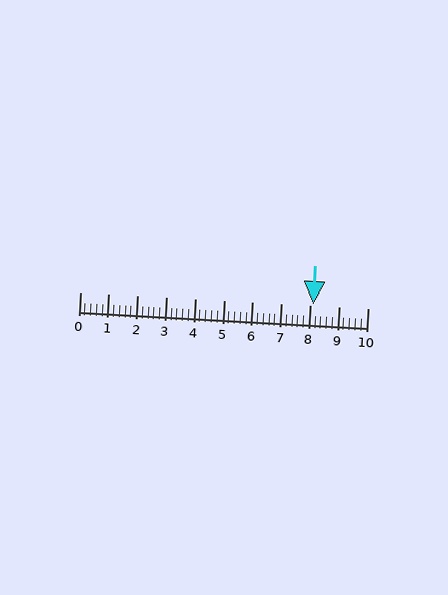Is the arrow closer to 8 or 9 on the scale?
The arrow is closer to 8.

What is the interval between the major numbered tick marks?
The major tick marks are spaced 1 units apart.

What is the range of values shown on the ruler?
The ruler shows values from 0 to 10.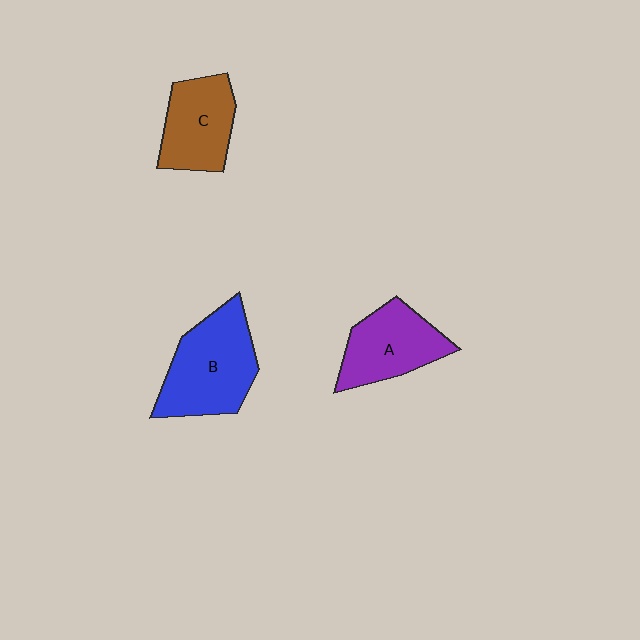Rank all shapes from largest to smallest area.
From largest to smallest: B (blue), A (purple), C (brown).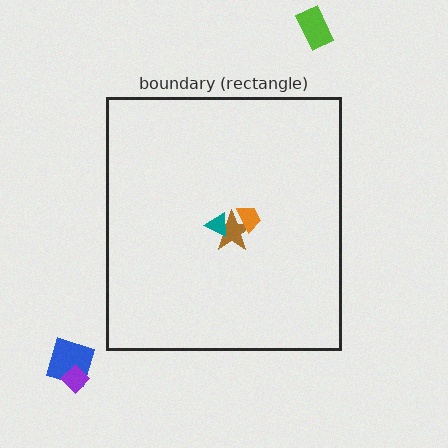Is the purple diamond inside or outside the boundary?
Outside.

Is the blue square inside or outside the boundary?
Outside.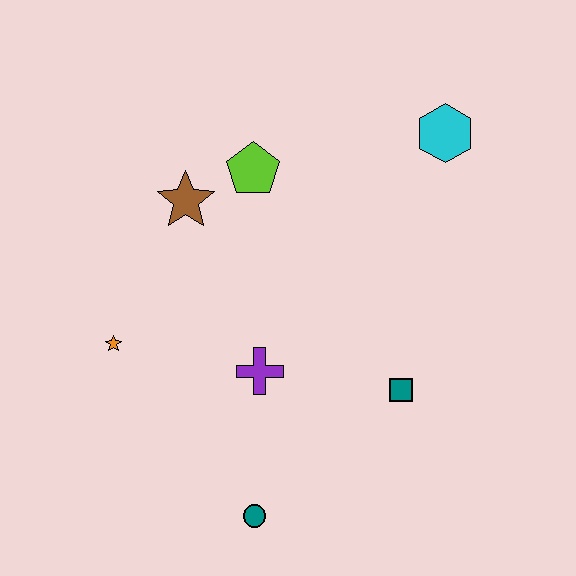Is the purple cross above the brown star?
No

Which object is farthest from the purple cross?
The cyan hexagon is farthest from the purple cross.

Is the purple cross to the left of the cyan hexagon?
Yes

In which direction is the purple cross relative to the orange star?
The purple cross is to the right of the orange star.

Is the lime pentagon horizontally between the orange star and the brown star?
No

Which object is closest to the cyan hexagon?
The lime pentagon is closest to the cyan hexagon.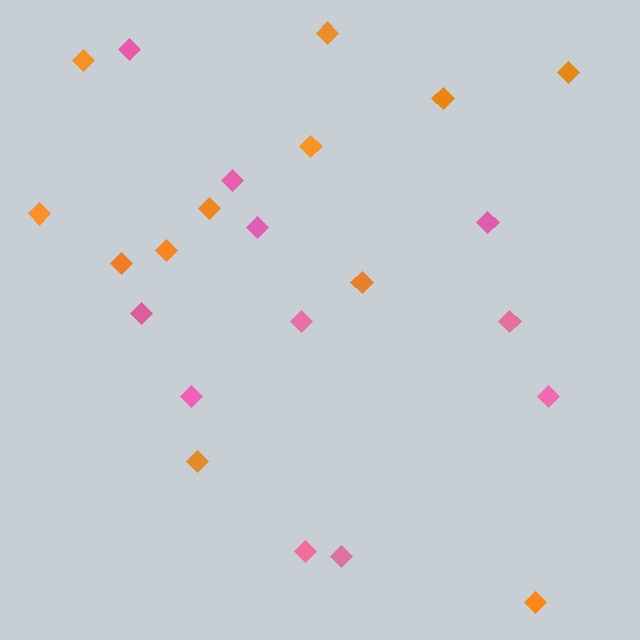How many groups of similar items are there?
There are 2 groups: one group of pink diamonds (11) and one group of orange diamonds (12).